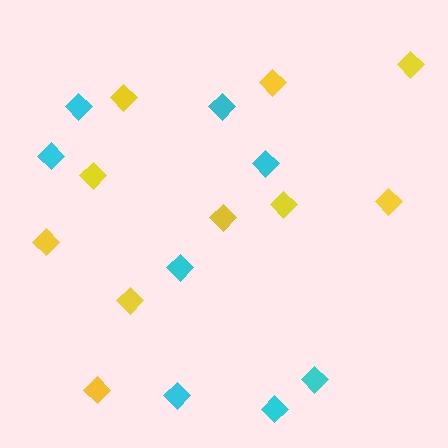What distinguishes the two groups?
There are 2 groups: one group of yellow diamonds (10) and one group of cyan diamonds (8).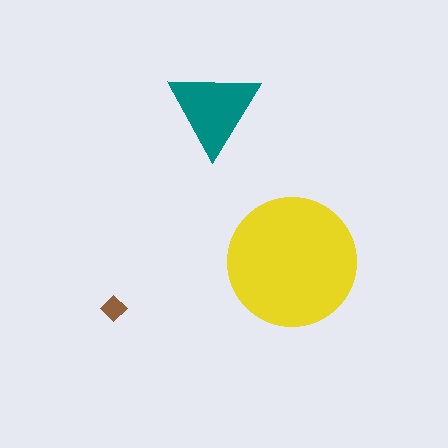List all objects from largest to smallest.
The yellow circle, the teal triangle, the brown diamond.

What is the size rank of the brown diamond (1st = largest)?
3rd.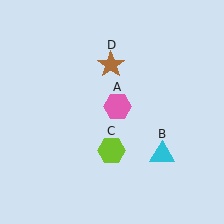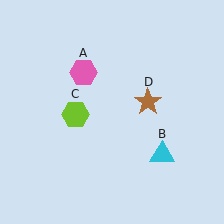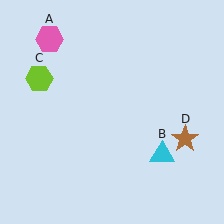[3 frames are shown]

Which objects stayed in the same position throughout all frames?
Cyan triangle (object B) remained stationary.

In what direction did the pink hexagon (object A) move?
The pink hexagon (object A) moved up and to the left.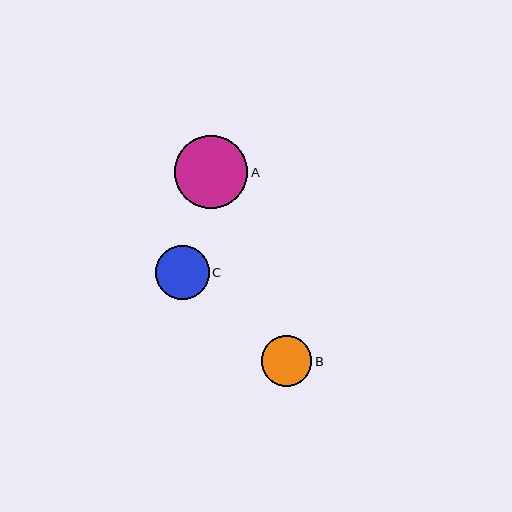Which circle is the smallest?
Circle B is the smallest with a size of approximately 50 pixels.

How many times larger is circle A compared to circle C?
Circle A is approximately 1.4 times the size of circle C.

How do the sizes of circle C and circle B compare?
Circle C and circle B are approximately the same size.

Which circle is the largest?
Circle A is the largest with a size of approximately 73 pixels.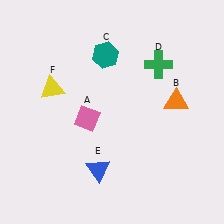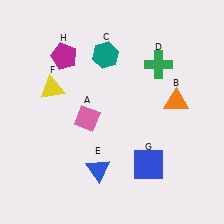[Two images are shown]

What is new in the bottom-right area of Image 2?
A blue square (G) was added in the bottom-right area of Image 2.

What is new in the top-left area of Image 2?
A magenta pentagon (H) was added in the top-left area of Image 2.